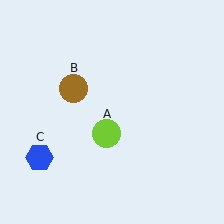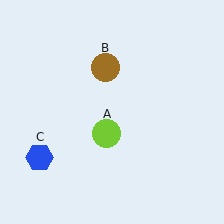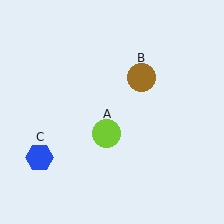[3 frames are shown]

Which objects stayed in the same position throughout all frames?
Lime circle (object A) and blue hexagon (object C) remained stationary.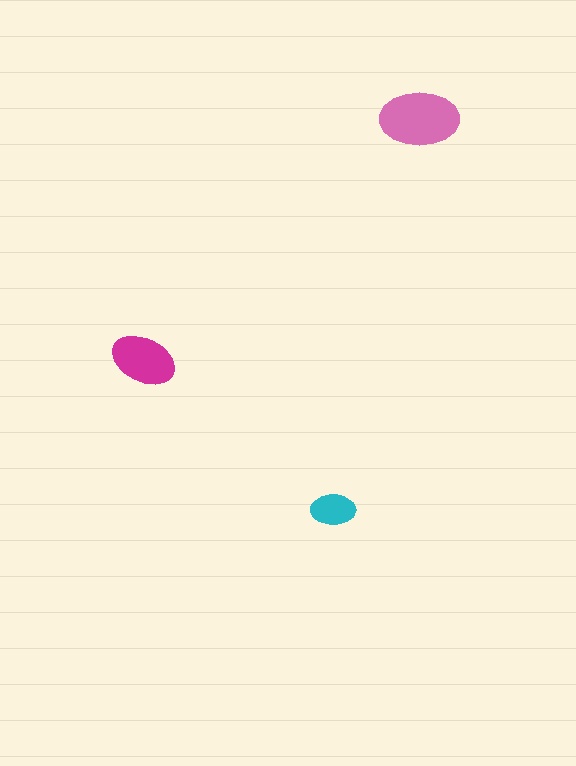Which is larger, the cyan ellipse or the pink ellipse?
The pink one.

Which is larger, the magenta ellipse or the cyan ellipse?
The magenta one.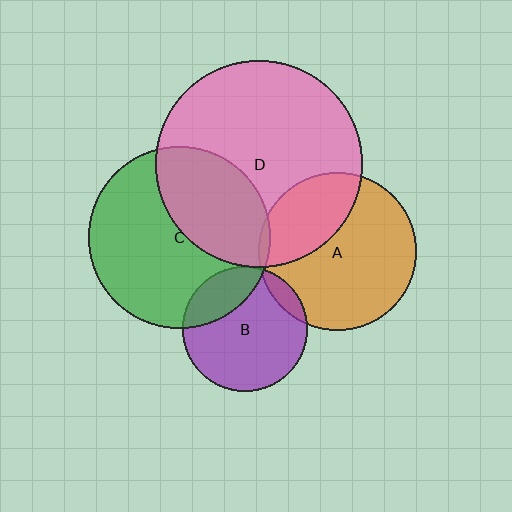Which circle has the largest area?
Circle D (pink).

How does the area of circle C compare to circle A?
Approximately 1.3 times.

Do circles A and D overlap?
Yes.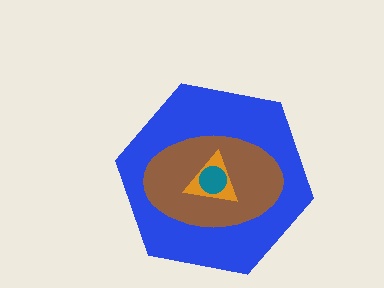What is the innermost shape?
The teal circle.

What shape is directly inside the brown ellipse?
The orange triangle.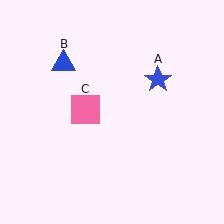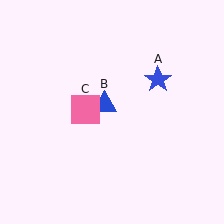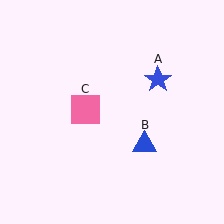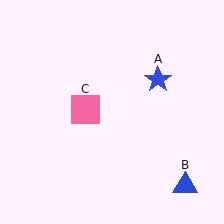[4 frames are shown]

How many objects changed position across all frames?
1 object changed position: blue triangle (object B).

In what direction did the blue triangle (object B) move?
The blue triangle (object B) moved down and to the right.